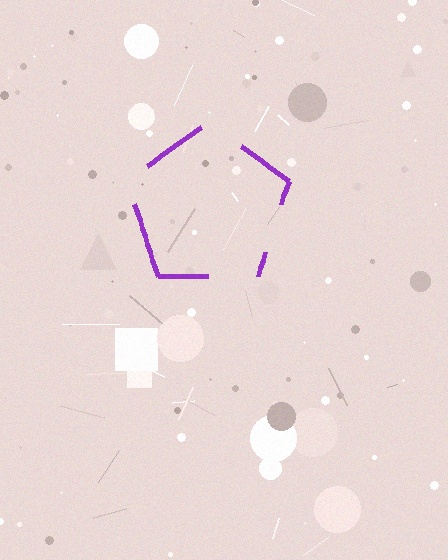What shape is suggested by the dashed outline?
The dashed outline suggests a pentagon.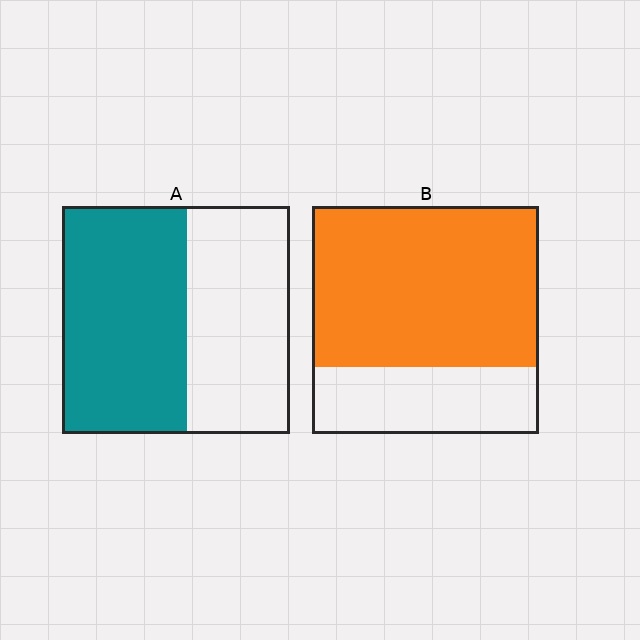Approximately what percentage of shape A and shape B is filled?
A is approximately 55% and B is approximately 70%.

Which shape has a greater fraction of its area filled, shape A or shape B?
Shape B.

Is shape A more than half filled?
Yes.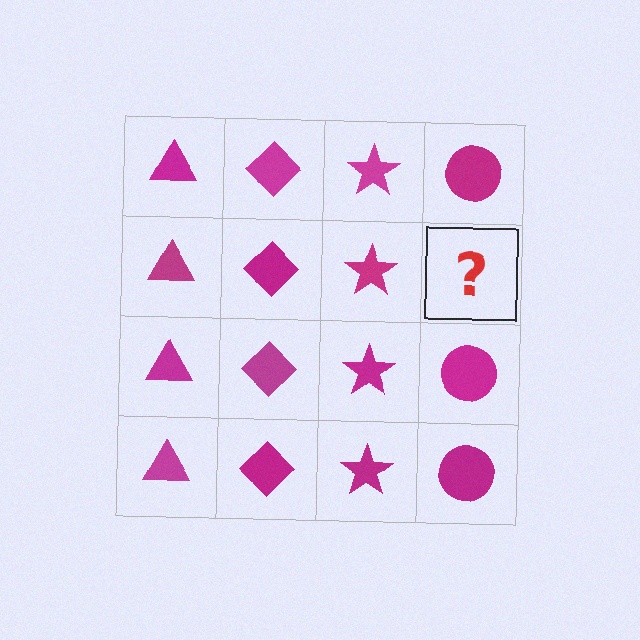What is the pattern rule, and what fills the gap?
The rule is that each column has a consistent shape. The gap should be filled with a magenta circle.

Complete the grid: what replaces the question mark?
The question mark should be replaced with a magenta circle.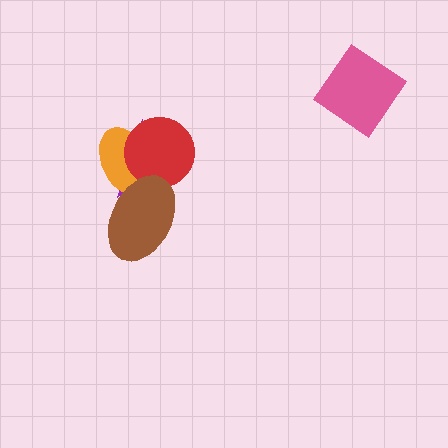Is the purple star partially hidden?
Yes, it is partially covered by another shape.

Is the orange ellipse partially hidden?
Yes, it is partially covered by another shape.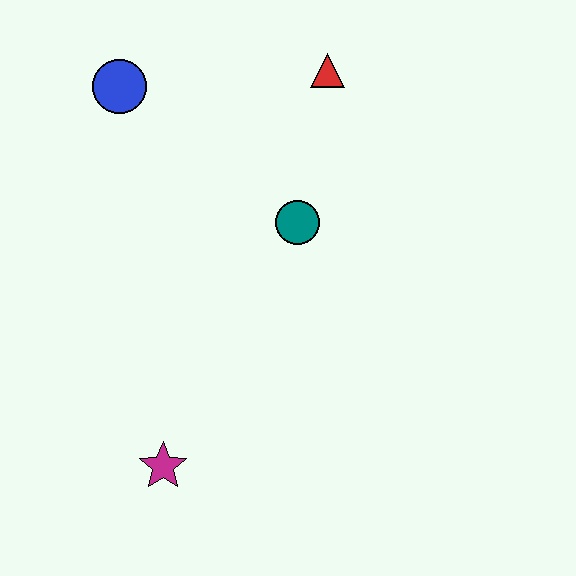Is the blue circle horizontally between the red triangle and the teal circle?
No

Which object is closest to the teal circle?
The red triangle is closest to the teal circle.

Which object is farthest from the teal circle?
The magenta star is farthest from the teal circle.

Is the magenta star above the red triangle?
No